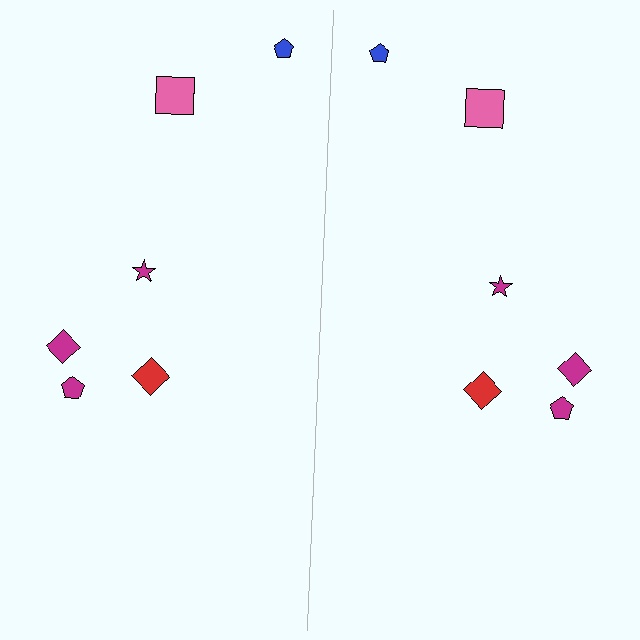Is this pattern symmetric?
Yes, this pattern has bilateral (reflection) symmetry.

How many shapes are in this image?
There are 12 shapes in this image.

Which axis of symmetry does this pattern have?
The pattern has a vertical axis of symmetry running through the center of the image.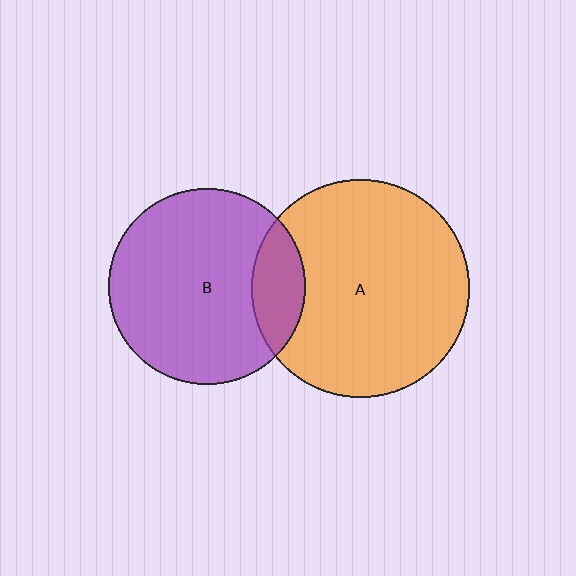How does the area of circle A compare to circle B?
Approximately 1.2 times.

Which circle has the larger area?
Circle A (orange).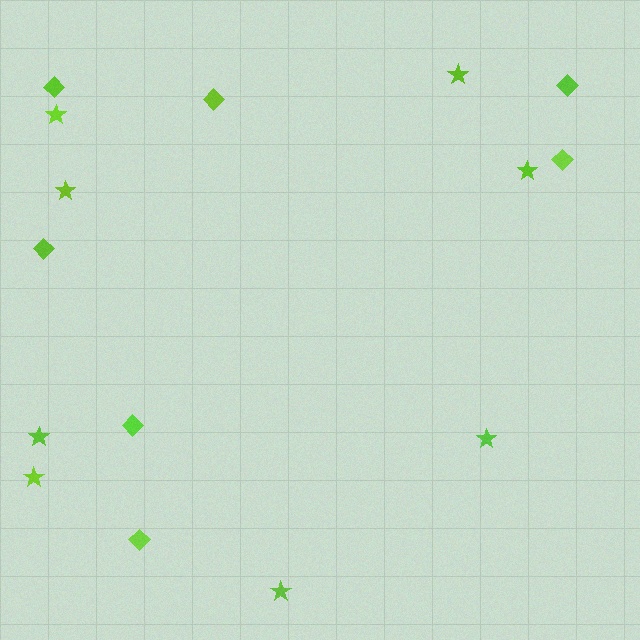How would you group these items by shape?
There are 2 groups: one group of stars (8) and one group of diamonds (7).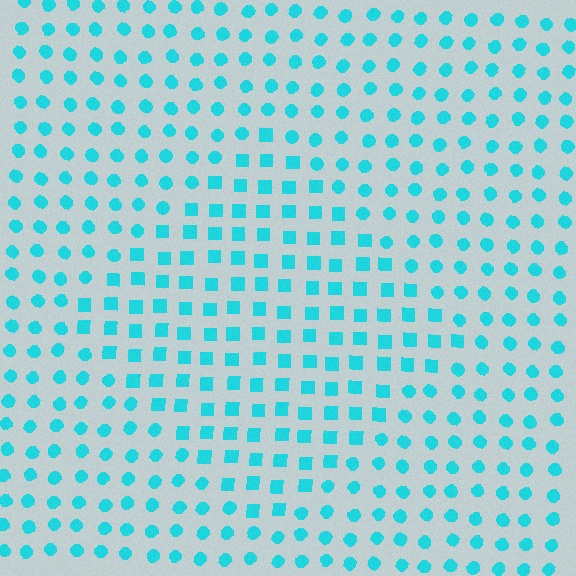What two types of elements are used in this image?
The image uses squares inside the diamond region and circles outside it.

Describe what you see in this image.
The image is filled with small cyan elements arranged in a uniform grid. A diamond-shaped region contains squares, while the surrounding area contains circles. The boundary is defined purely by the change in element shape.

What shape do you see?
I see a diamond.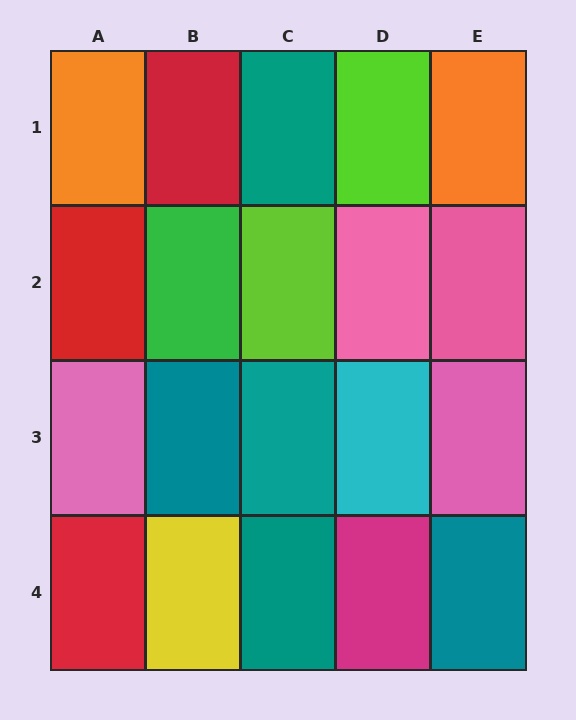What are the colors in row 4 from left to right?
Red, yellow, teal, magenta, teal.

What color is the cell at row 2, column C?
Lime.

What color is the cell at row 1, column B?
Red.